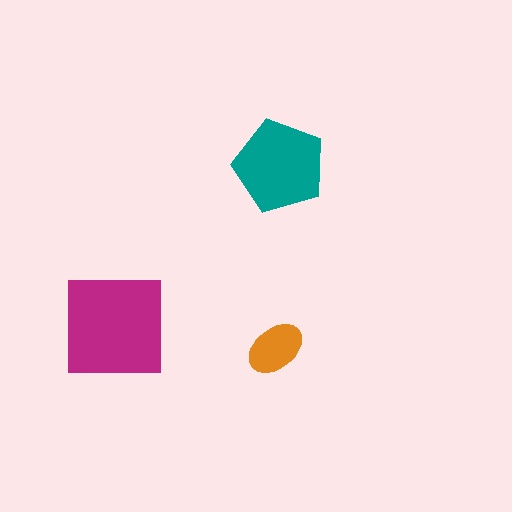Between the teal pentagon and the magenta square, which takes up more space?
The magenta square.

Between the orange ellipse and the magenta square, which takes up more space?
The magenta square.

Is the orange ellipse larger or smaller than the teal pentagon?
Smaller.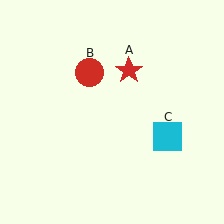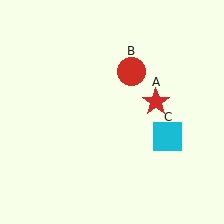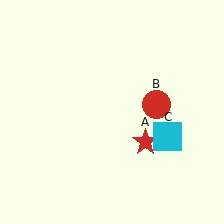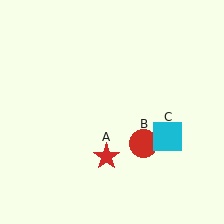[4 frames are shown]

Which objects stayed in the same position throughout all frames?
Cyan square (object C) remained stationary.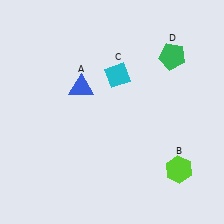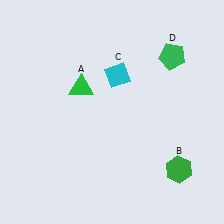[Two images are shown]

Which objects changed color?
A changed from blue to green. B changed from lime to green.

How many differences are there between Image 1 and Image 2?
There are 2 differences between the two images.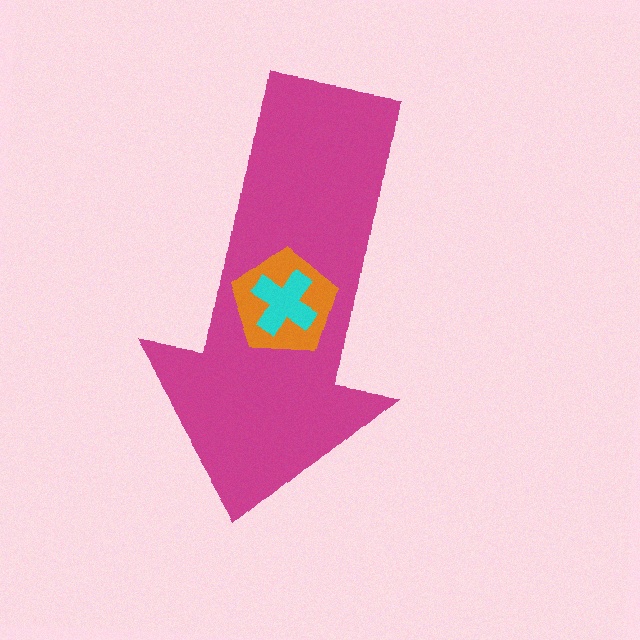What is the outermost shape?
The magenta arrow.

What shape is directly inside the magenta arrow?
The orange pentagon.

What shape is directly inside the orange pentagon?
The cyan cross.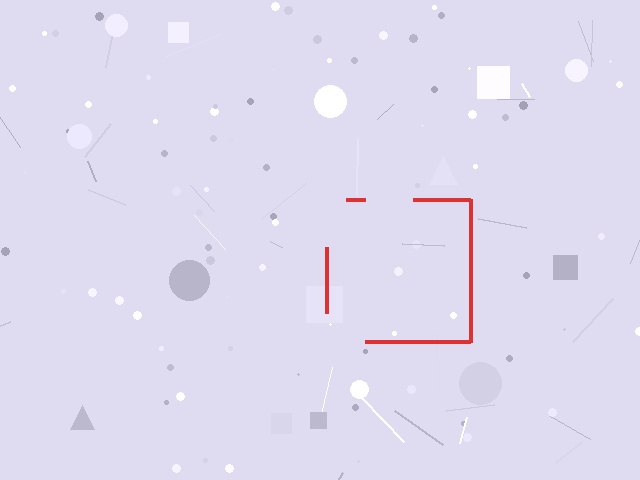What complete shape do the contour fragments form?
The contour fragments form a square.